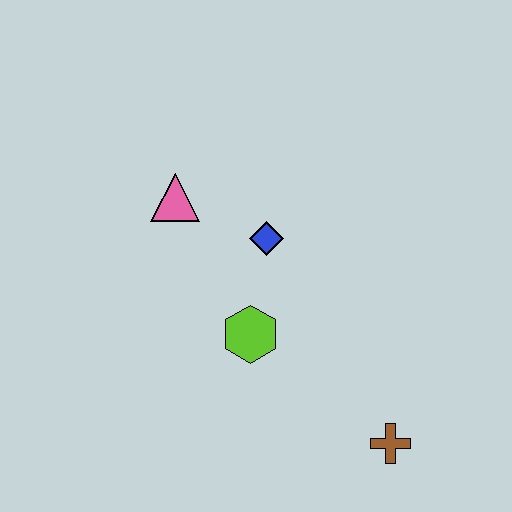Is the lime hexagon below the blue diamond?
Yes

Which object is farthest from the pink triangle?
The brown cross is farthest from the pink triangle.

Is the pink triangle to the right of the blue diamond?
No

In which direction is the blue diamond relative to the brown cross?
The blue diamond is above the brown cross.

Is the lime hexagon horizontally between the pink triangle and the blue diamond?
Yes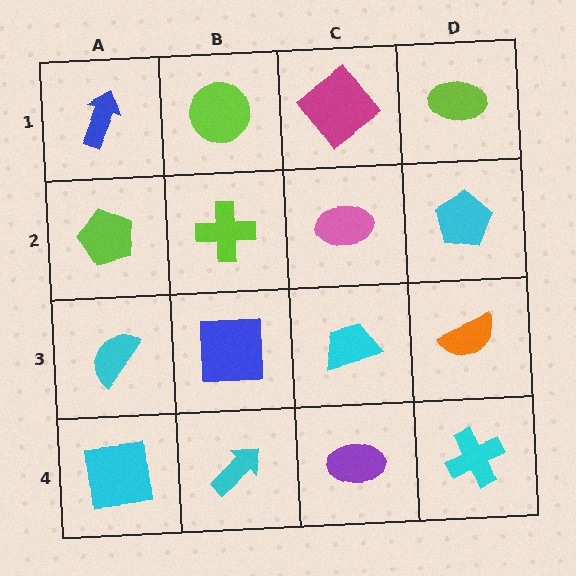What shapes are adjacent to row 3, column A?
A lime pentagon (row 2, column A), a cyan square (row 4, column A), a blue square (row 3, column B).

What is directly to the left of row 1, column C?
A lime circle.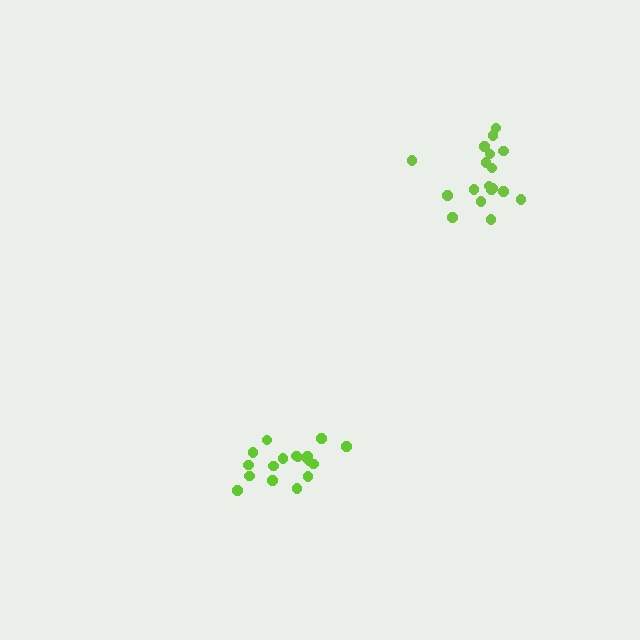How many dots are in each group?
Group 1: 18 dots, Group 2: 19 dots (37 total).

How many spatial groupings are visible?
There are 2 spatial groupings.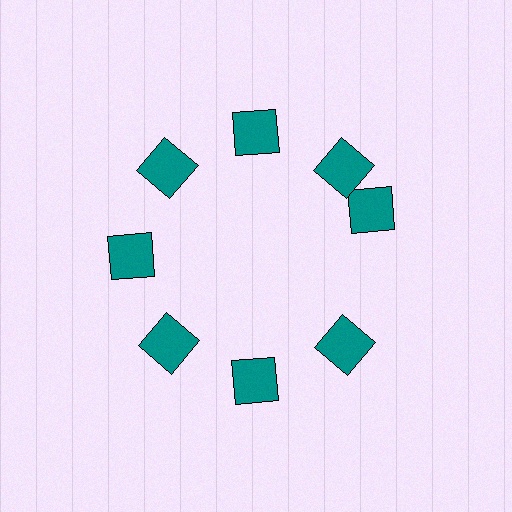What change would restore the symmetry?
The symmetry would be restored by rotating it back into even spacing with its neighbors so that all 8 squares sit at equal angles and equal distance from the center.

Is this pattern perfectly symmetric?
No. The 8 teal squares are arranged in a ring, but one element near the 3 o'clock position is rotated out of alignment along the ring, breaking the 8-fold rotational symmetry.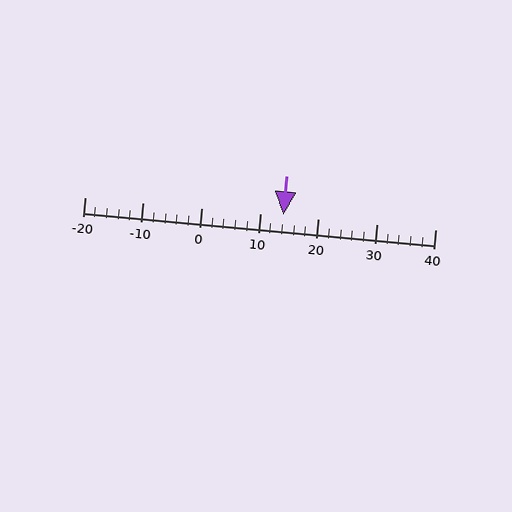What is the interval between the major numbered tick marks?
The major tick marks are spaced 10 units apart.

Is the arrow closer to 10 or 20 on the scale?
The arrow is closer to 10.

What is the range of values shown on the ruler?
The ruler shows values from -20 to 40.